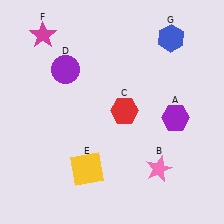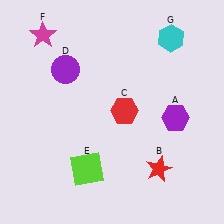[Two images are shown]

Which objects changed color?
B changed from pink to red. E changed from yellow to lime. G changed from blue to cyan.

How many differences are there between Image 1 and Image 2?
There are 3 differences between the two images.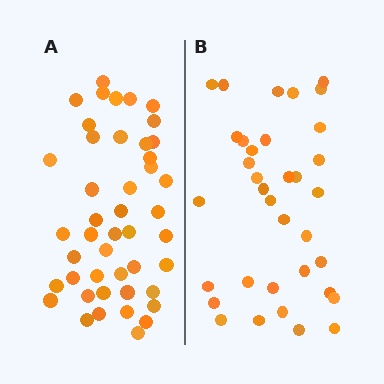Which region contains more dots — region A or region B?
Region A (the left region) has more dots.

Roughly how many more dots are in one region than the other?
Region A has roughly 10 or so more dots than region B.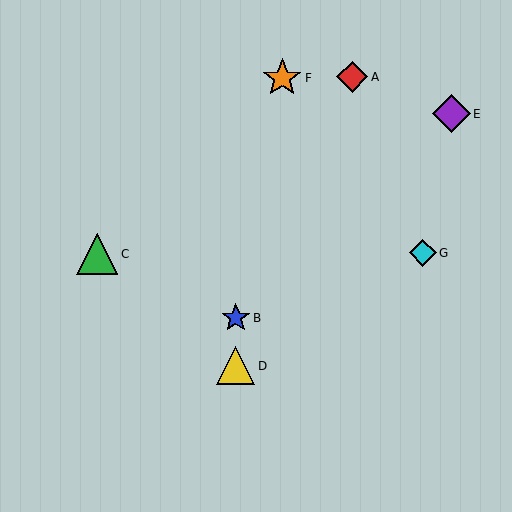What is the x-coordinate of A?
Object A is at x≈352.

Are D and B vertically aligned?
Yes, both are at x≈236.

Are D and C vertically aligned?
No, D is at x≈236 and C is at x≈97.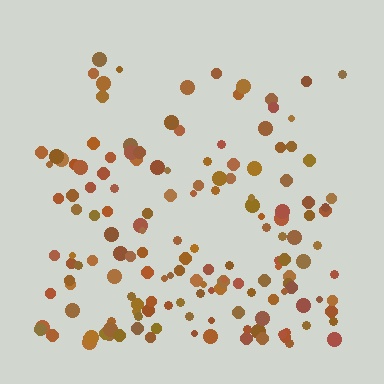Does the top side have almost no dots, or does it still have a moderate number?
Still a moderate number, just noticeably fewer than the bottom.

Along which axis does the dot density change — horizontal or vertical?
Vertical.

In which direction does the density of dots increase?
From top to bottom, with the bottom side densest.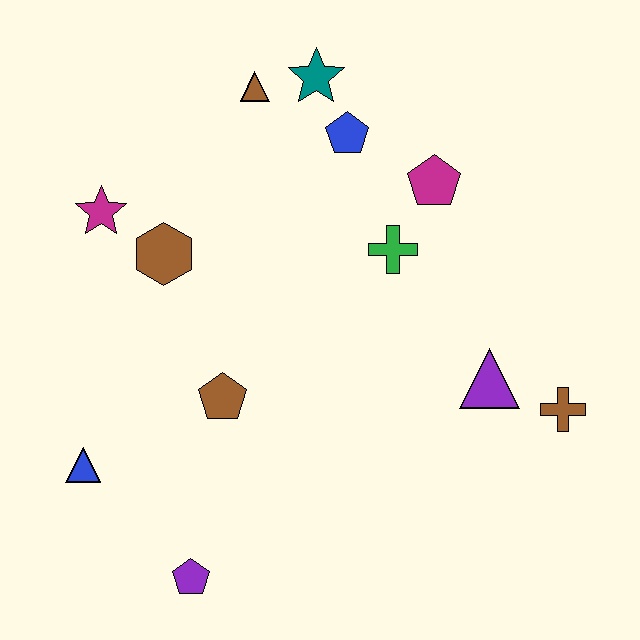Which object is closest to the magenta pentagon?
The green cross is closest to the magenta pentagon.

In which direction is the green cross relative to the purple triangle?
The green cross is above the purple triangle.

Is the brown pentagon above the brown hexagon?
No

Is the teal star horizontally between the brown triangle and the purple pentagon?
No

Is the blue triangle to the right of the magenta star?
No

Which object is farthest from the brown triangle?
The purple pentagon is farthest from the brown triangle.